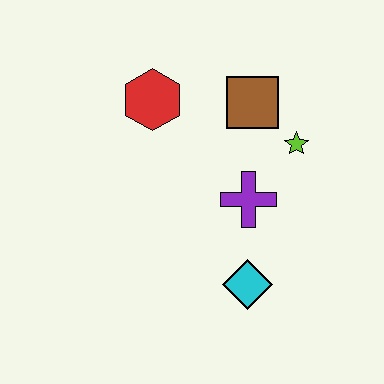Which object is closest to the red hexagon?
The brown square is closest to the red hexagon.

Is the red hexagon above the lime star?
Yes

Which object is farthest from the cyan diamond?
The red hexagon is farthest from the cyan diamond.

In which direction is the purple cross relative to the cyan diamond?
The purple cross is above the cyan diamond.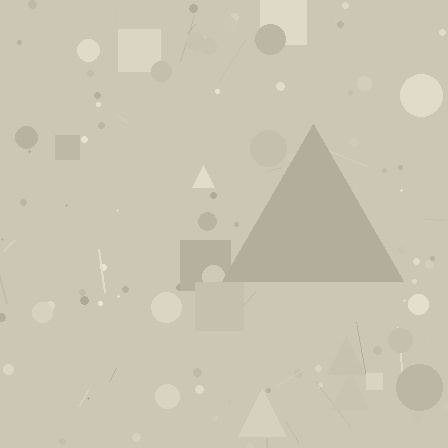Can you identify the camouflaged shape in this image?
The camouflaged shape is a triangle.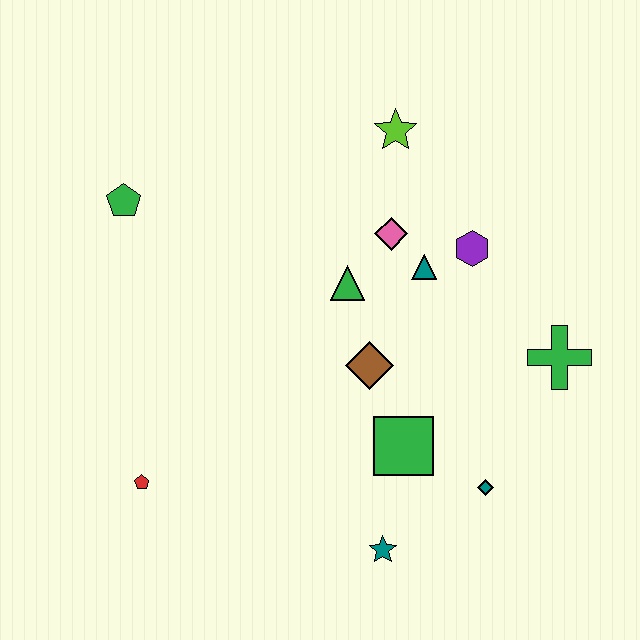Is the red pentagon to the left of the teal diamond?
Yes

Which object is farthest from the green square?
The green pentagon is farthest from the green square.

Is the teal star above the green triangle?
No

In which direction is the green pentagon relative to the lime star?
The green pentagon is to the left of the lime star.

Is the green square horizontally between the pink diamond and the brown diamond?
No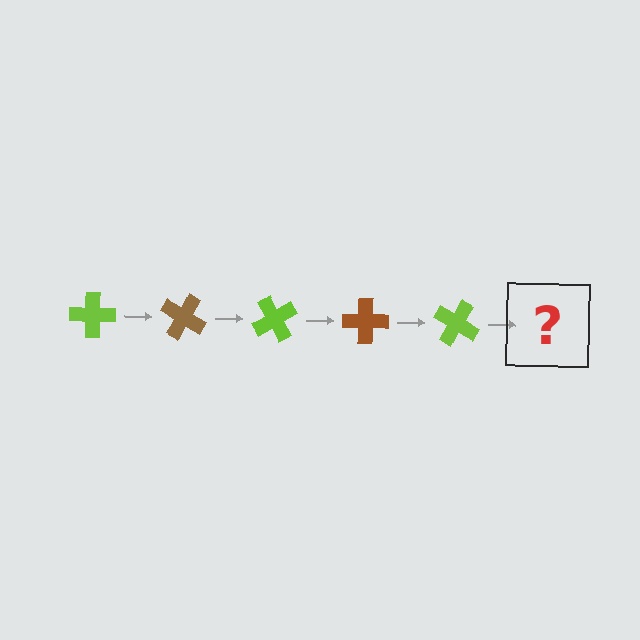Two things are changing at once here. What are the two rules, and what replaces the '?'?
The two rules are that it rotates 30 degrees each step and the color cycles through lime and brown. The '?' should be a brown cross, rotated 150 degrees from the start.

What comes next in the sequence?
The next element should be a brown cross, rotated 150 degrees from the start.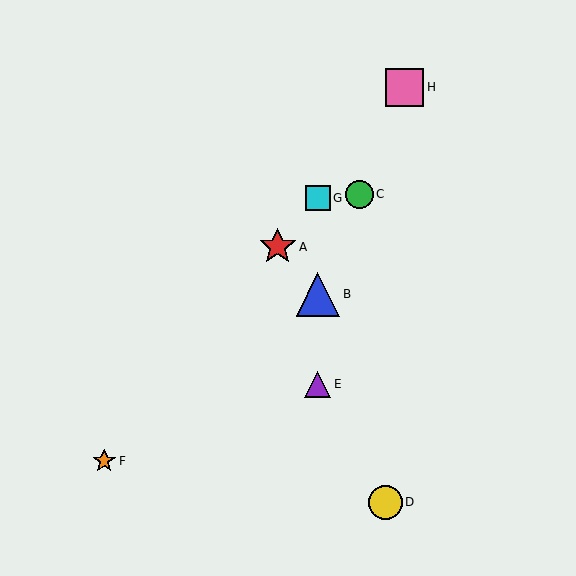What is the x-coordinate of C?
Object C is at x≈359.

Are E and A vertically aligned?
No, E is at x≈318 and A is at x≈278.